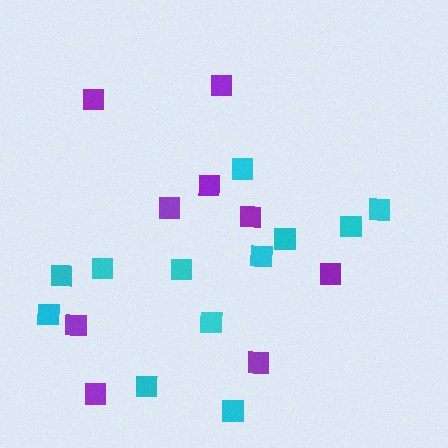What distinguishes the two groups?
There are 2 groups: one group of purple squares (9) and one group of cyan squares (12).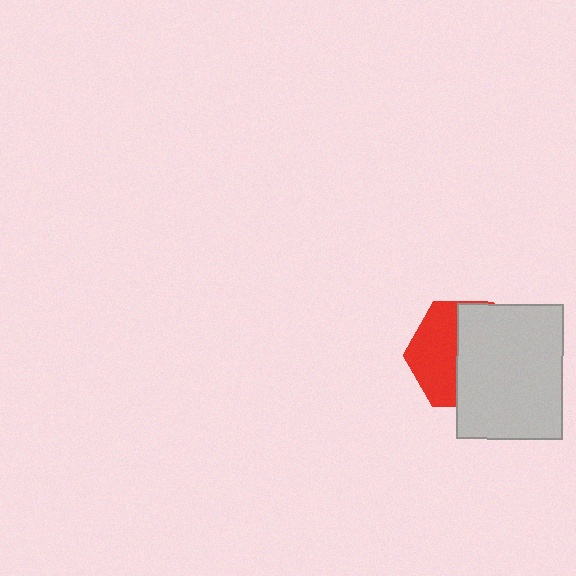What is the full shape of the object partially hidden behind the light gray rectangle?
The partially hidden object is a red hexagon.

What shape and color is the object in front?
The object in front is a light gray rectangle.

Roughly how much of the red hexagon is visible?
A small part of it is visible (roughly 44%).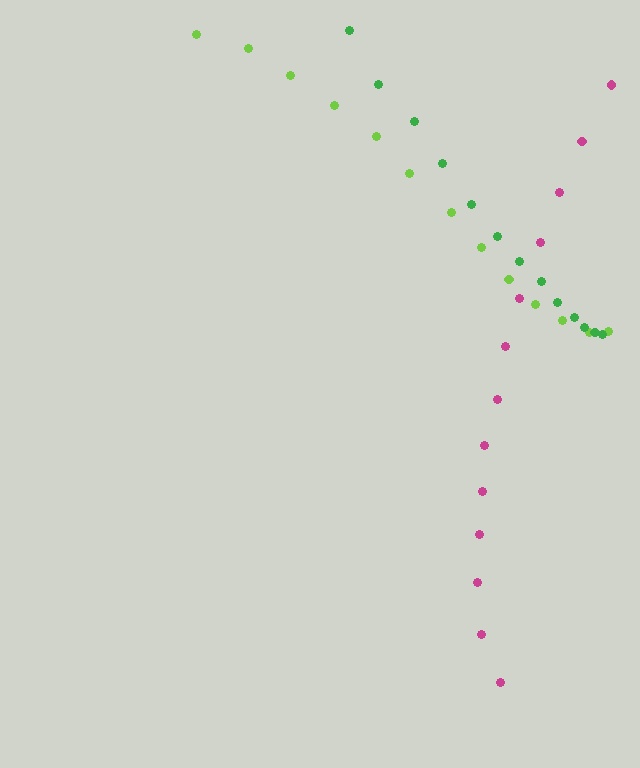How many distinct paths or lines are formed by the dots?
There are 3 distinct paths.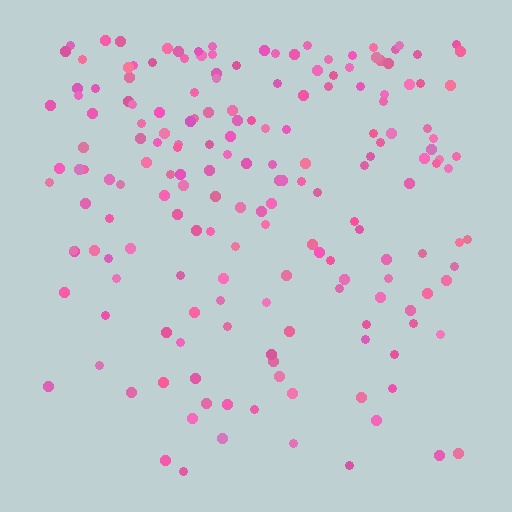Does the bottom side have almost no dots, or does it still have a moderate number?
Still a moderate number, just noticeably fewer than the top.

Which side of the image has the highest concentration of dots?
The top.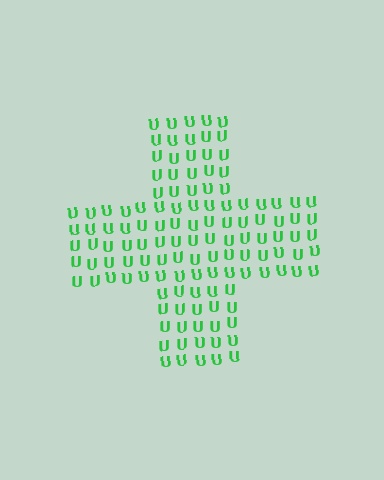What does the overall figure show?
The overall figure shows a cross.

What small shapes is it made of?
It is made of small letter U's.